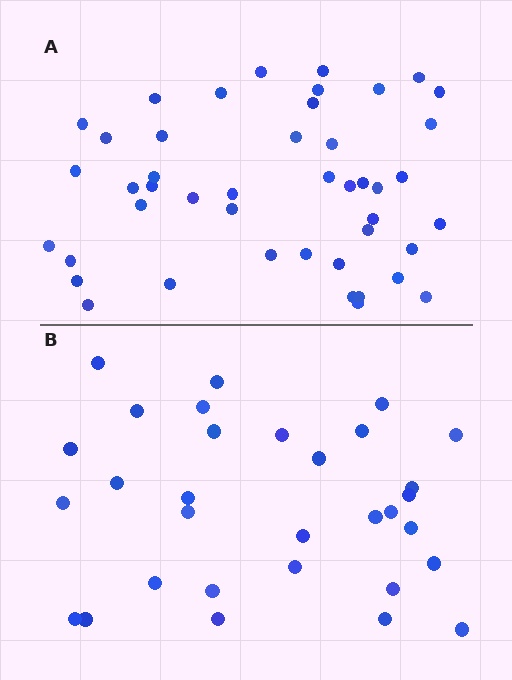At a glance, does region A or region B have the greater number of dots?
Region A (the top region) has more dots.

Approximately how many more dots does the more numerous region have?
Region A has approximately 15 more dots than region B.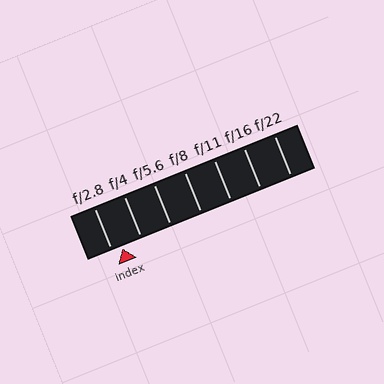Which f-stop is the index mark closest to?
The index mark is closest to f/2.8.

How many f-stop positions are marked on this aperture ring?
There are 7 f-stop positions marked.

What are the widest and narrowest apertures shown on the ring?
The widest aperture shown is f/2.8 and the narrowest is f/22.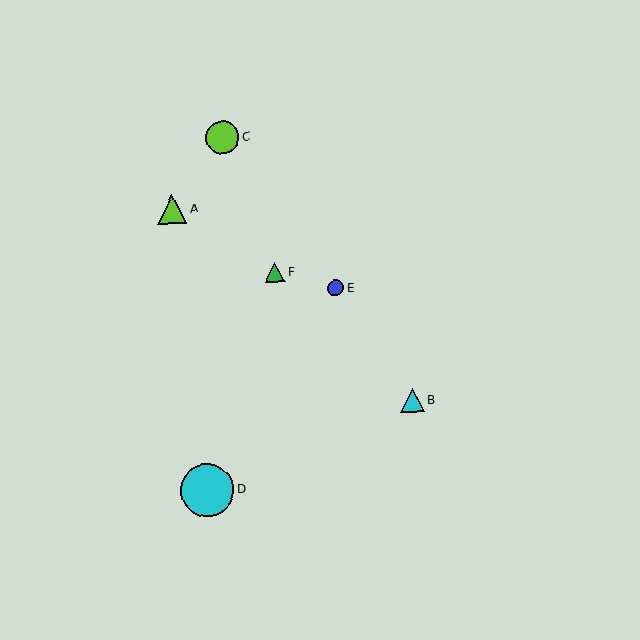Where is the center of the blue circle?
The center of the blue circle is at (336, 288).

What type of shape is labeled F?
Shape F is a green triangle.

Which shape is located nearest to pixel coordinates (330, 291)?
The blue circle (labeled E) at (336, 288) is nearest to that location.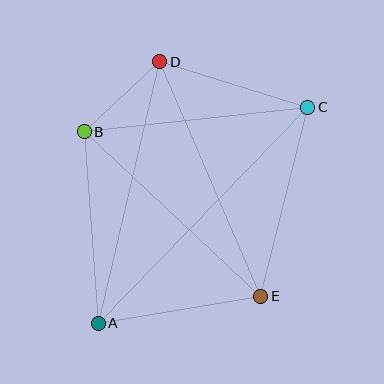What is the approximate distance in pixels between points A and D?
The distance between A and D is approximately 269 pixels.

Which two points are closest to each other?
Points B and D are closest to each other.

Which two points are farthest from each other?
Points A and C are farthest from each other.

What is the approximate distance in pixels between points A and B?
The distance between A and B is approximately 192 pixels.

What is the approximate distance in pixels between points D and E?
The distance between D and E is approximately 255 pixels.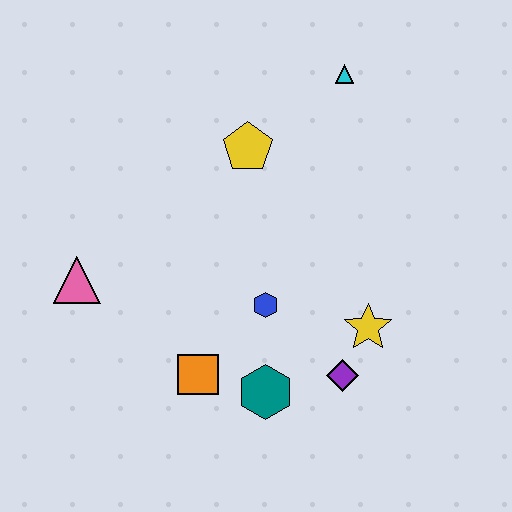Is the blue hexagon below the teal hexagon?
No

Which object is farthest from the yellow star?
The pink triangle is farthest from the yellow star.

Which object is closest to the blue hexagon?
The teal hexagon is closest to the blue hexagon.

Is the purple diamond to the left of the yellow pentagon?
No